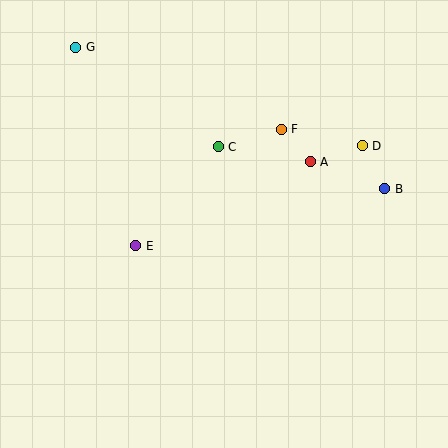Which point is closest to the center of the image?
Point C at (218, 147) is closest to the center.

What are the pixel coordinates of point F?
Point F is at (281, 129).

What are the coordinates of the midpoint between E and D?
The midpoint between E and D is at (249, 196).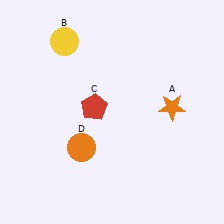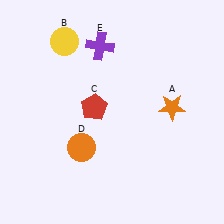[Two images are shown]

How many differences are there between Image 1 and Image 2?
There is 1 difference between the two images.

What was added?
A purple cross (E) was added in Image 2.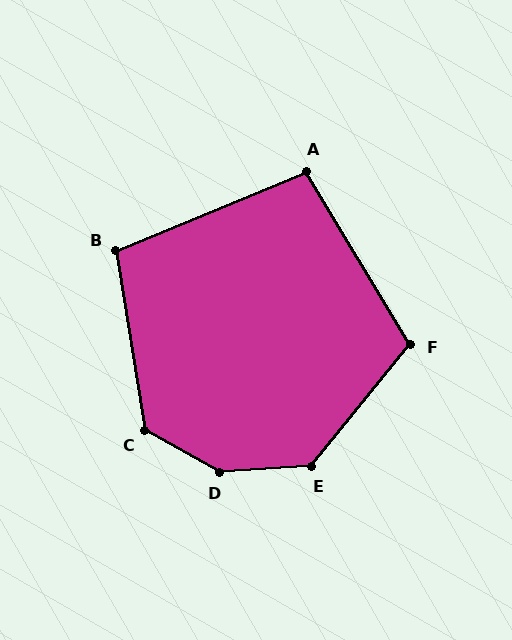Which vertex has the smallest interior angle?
A, at approximately 99 degrees.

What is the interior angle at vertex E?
Approximately 133 degrees (obtuse).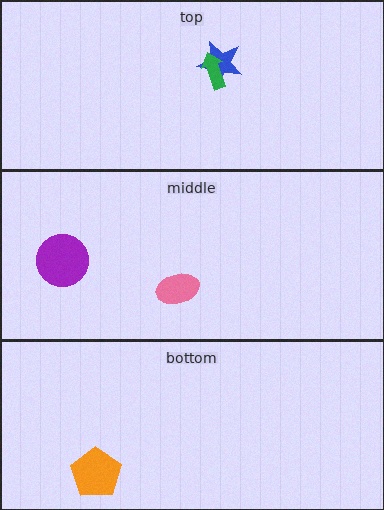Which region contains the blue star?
The top region.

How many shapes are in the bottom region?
1.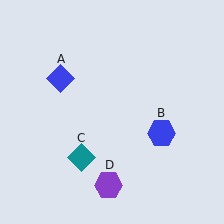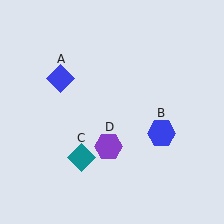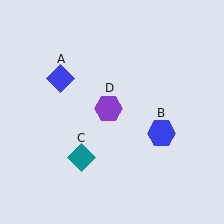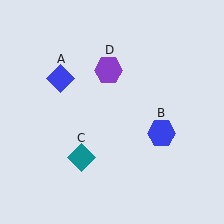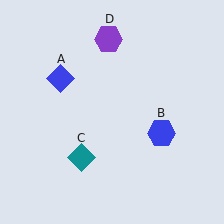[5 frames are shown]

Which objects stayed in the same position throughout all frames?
Blue diamond (object A) and blue hexagon (object B) and teal diamond (object C) remained stationary.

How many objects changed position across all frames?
1 object changed position: purple hexagon (object D).